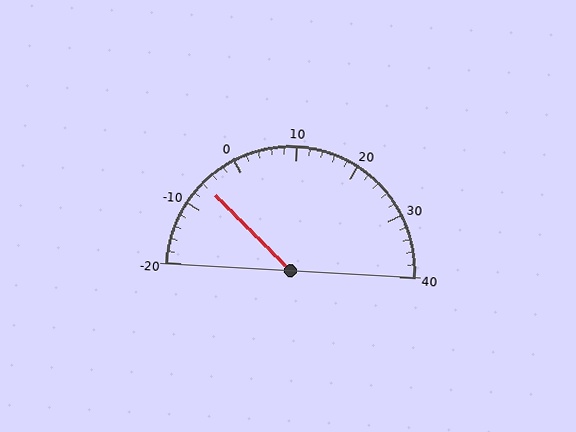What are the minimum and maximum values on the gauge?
The gauge ranges from -20 to 40.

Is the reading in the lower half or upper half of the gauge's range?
The reading is in the lower half of the range (-20 to 40).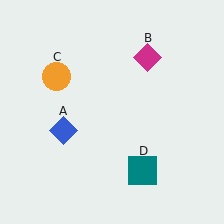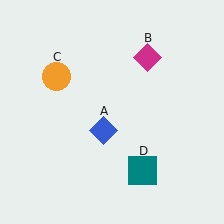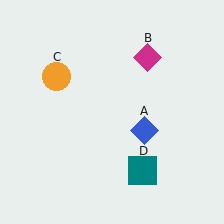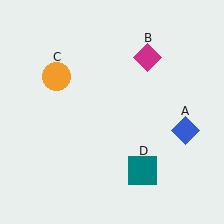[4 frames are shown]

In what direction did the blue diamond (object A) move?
The blue diamond (object A) moved right.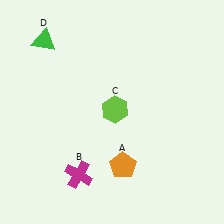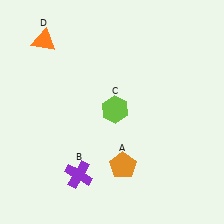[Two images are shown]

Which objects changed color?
B changed from magenta to purple. D changed from green to orange.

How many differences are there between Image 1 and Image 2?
There are 2 differences between the two images.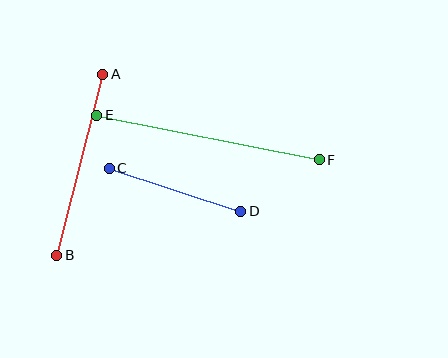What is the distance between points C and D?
The distance is approximately 138 pixels.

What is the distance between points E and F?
The distance is approximately 227 pixels.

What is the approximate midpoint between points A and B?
The midpoint is at approximately (80, 165) pixels.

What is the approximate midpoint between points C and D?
The midpoint is at approximately (175, 190) pixels.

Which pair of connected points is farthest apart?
Points E and F are farthest apart.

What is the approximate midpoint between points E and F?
The midpoint is at approximately (208, 138) pixels.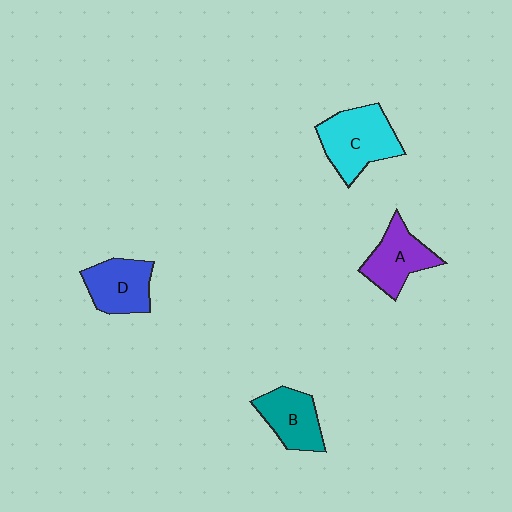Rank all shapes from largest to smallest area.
From largest to smallest: C (cyan), A (purple), D (blue), B (teal).